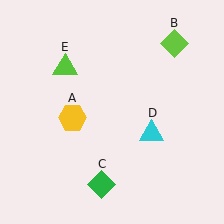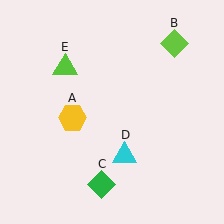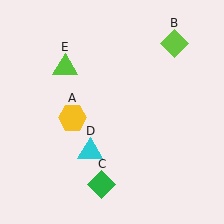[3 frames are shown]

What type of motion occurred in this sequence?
The cyan triangle (object D) rotated clockwise around the center of the scene.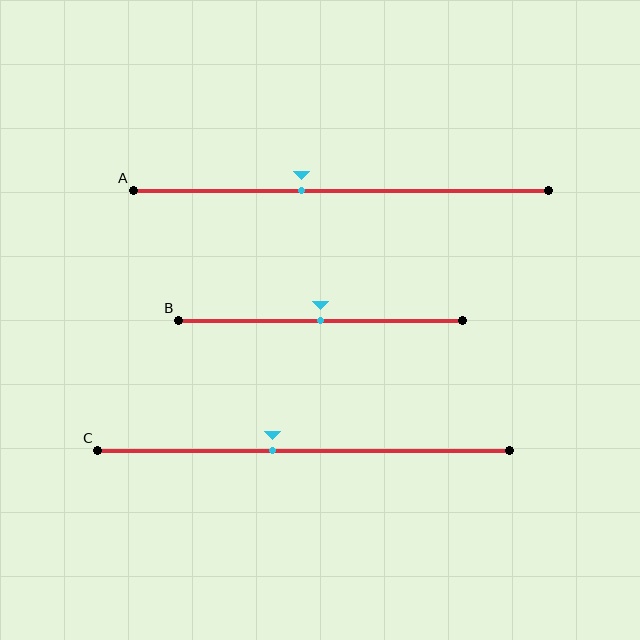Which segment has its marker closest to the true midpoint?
Segment B has its marker closest to the true midpoint.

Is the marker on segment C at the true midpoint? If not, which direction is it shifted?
No, the marker on segment C is shifted to the left by about 8% of the segment length.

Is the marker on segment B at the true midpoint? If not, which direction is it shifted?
Yes, the marker on segment B is at the true midpoint.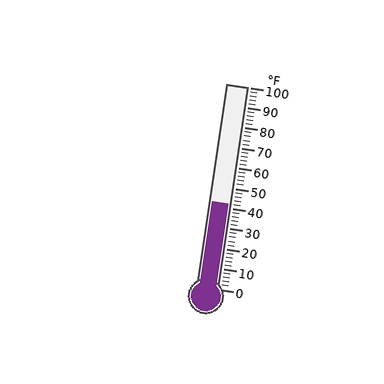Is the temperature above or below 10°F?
The temperature is above 10°F.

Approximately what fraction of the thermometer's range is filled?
The thermometer is filled to approximately 40% of its range.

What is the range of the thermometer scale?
The thermometer scale ranges from 0°F to 100°F.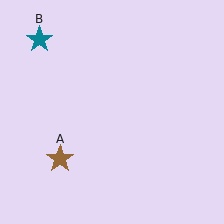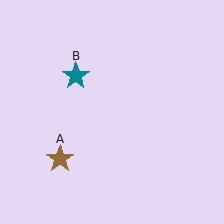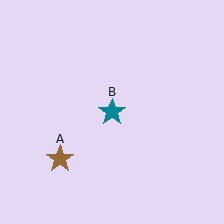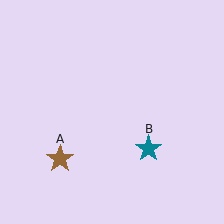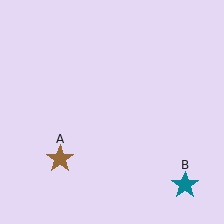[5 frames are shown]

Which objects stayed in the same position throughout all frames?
Brown star (object A) remained stationary.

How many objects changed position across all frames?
1 object changed position: teal star (object B).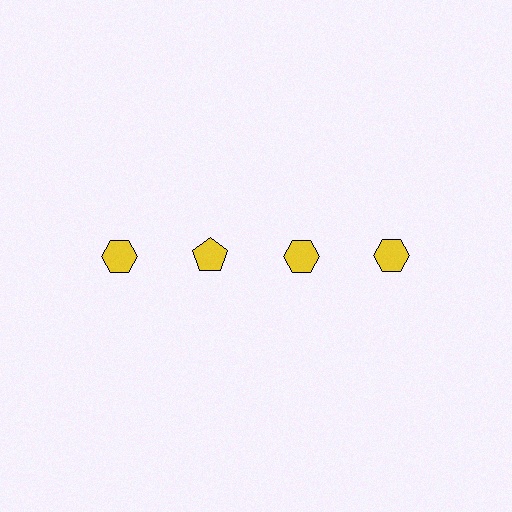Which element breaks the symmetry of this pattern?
The yellow pentagon in the top row, second from left column breaks the symmetry. All other shapes are yellow hexagons.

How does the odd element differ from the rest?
It has a different shape: pentagon instead of hexagon.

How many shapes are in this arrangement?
There are 4 shapes arranged in a grid pattern.